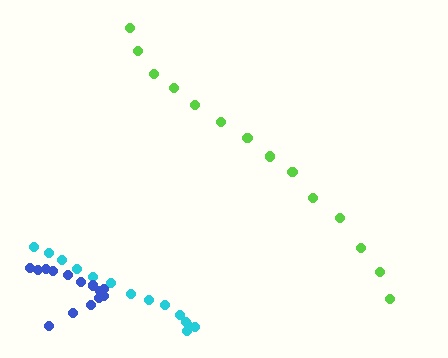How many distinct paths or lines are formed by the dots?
There are 3 distinct paths.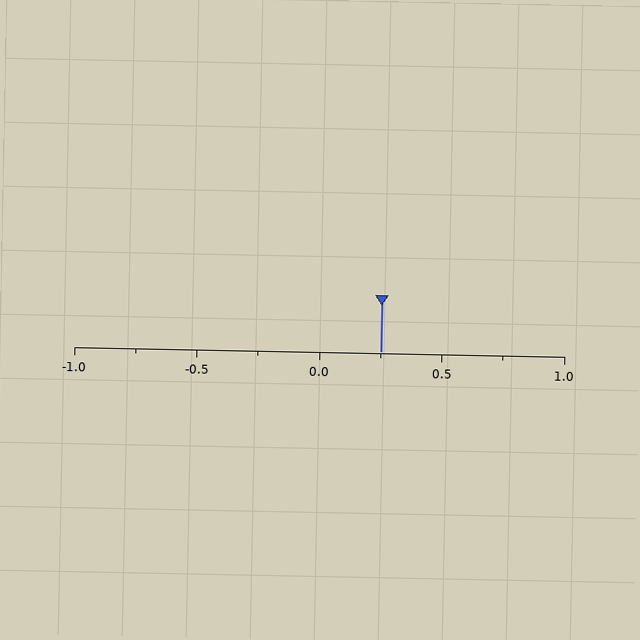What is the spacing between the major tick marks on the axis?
The major ticks are spaced 0.5 apart.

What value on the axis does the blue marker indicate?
The marker indicates approximately 0.25.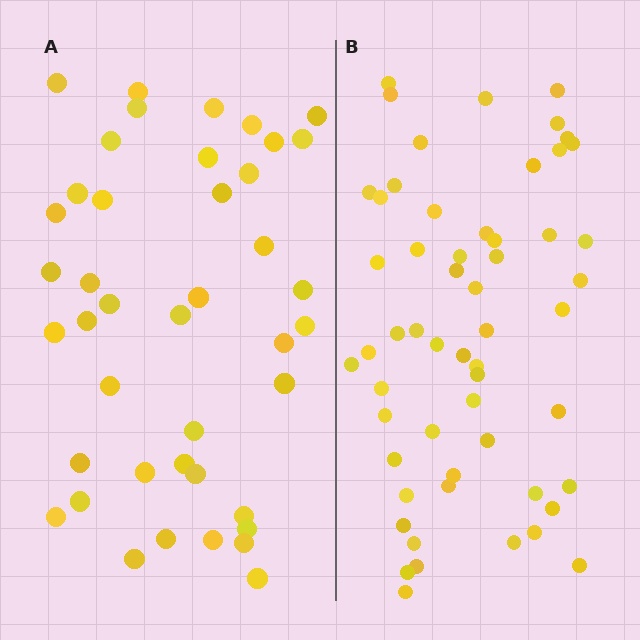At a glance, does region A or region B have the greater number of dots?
Region B (the right region) has more dots.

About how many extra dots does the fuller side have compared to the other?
Region B has approximately 15 more dots than region A.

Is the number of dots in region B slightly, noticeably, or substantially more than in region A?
Region B has noticeably more, but not dramatically so. The ratio is roughly 1.3 to 1.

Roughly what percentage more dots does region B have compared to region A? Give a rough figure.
About 35% more.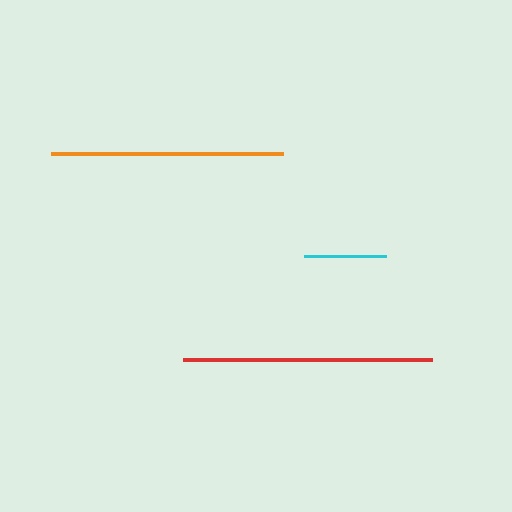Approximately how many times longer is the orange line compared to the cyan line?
The orange line is approximately 2.8 times the length of the cyan line.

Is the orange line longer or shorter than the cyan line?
The orange line is longer than the cyan line.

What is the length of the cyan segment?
The cyan segment is approximately 82 pixels long.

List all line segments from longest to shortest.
From longest to shortest: red, orange, cyan.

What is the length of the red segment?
The red segment is approximately 248 pixels long.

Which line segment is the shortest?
The cyan line is the shortest at approximately 82 pixels.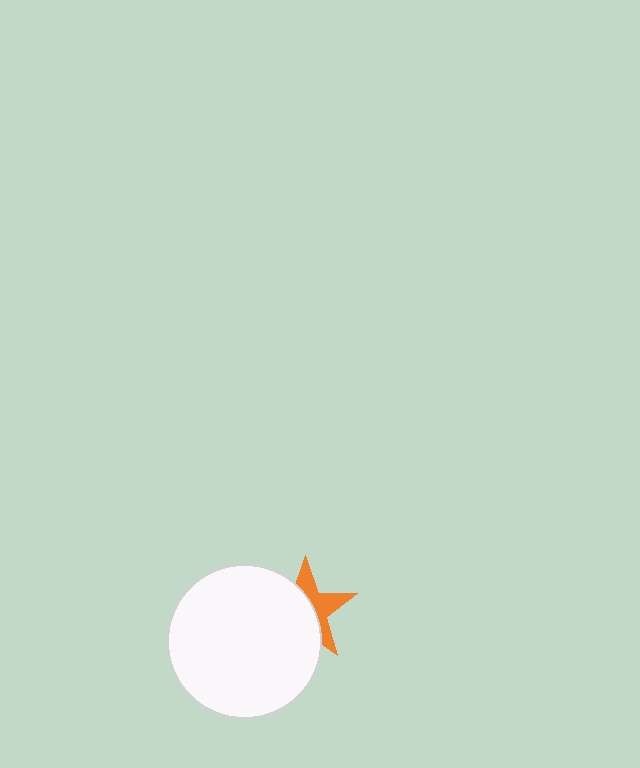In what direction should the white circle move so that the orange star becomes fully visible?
The white circle should move left. That is the shortest direction to clear the overlap and leave the orange star fully visible.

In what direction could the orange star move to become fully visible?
The orange star could move right. That would shift it out from behind the white circle entirely.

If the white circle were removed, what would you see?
You would see the complete orange star.